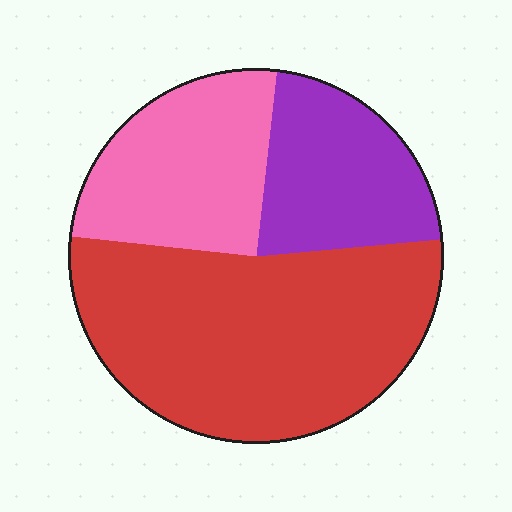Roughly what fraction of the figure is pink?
Pink takes up between a sixth and a third of the figure.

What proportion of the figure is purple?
Purple covers roughly 20% of the figure.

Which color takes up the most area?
Red, at roughly 55%.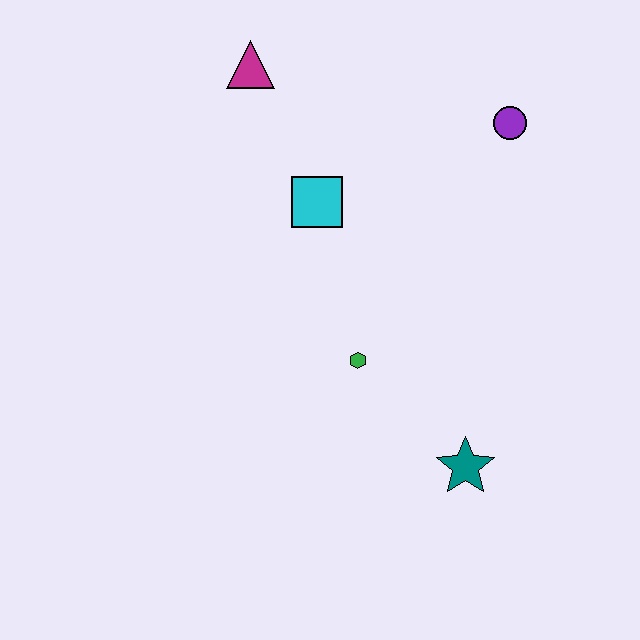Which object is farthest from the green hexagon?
The magenta triangle is farthest from the green hexagon.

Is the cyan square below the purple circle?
Yes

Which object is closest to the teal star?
The green hexagon is closest to the teal star.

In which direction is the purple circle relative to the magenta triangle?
The purple circle is to the right of the magenta triangle.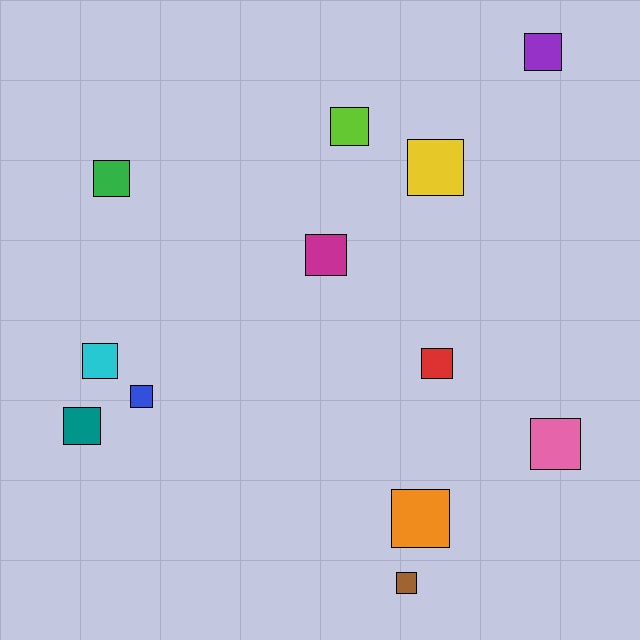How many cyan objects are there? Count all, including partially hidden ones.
There is 1 cyan object.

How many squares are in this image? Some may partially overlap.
There are 12 squares.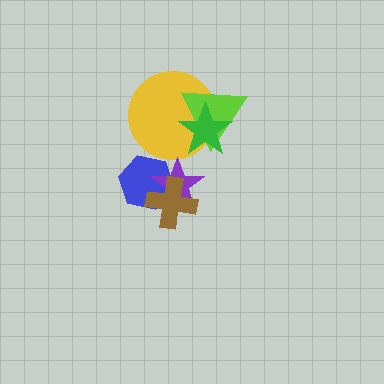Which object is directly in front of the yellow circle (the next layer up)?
The lime triangle is directly in front of the yellow circle.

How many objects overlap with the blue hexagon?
2 objects overlap with the blue hexagon.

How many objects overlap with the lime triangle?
2 objects overlap with the lime triangle.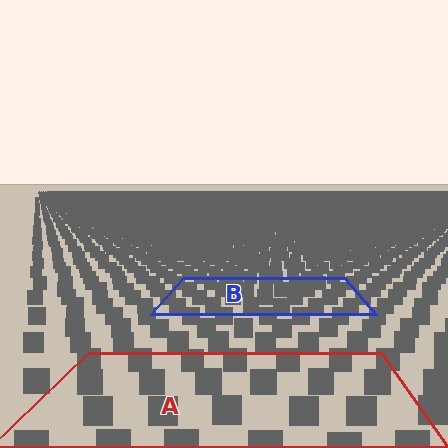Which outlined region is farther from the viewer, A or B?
Region B is farther from the viewer — the texture elements inside it appear smaller and more densely packed.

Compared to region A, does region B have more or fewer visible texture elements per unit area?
Region B has more texture elements per unit area — they are packed more densely because it is farther away.